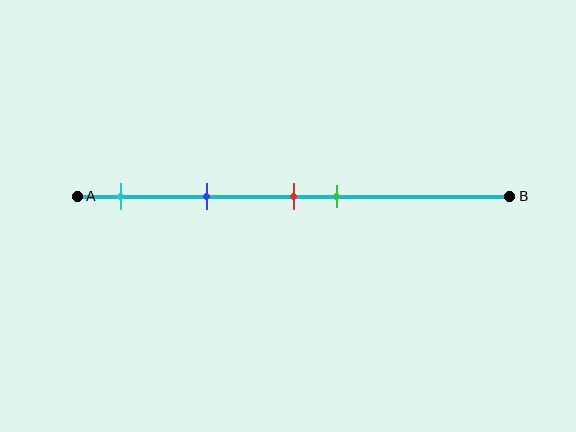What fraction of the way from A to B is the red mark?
The red mark is approximately 50% (0.5) of the way from A to B.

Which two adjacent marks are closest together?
The red and green marks are the closest adjacent pair.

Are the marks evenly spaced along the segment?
No, the marks are not evenly spaced.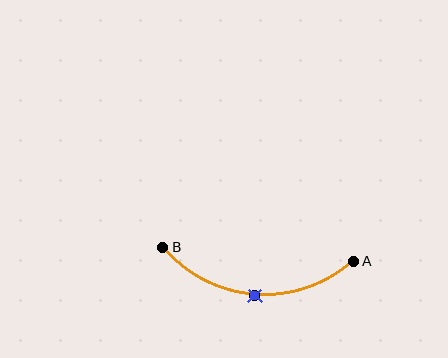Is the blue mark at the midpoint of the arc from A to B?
Yes. The blue mark lies on the arc at equal arc-length from both A and B — it is the arc midpoint.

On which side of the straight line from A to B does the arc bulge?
The arc bulges below the straight line connecting A and B.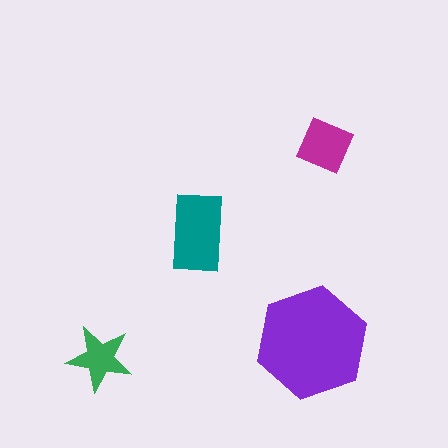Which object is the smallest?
The green star.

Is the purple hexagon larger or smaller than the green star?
Larger.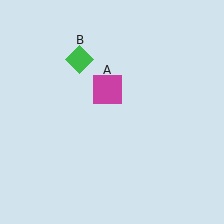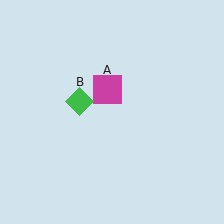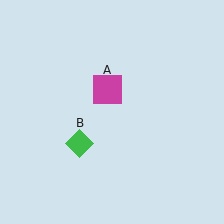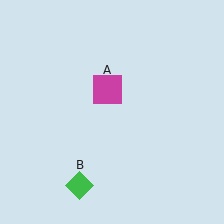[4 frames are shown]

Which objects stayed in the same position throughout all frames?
Magenta square (object A) remained stationary.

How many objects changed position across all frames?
1 object changed position: green diamond (object B).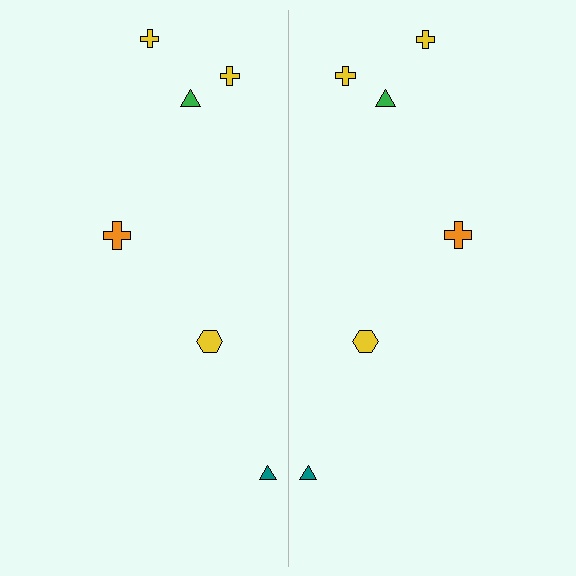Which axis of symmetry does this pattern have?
The pattern has a vertical axis of symmetry running through the center of the image.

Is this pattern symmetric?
Yes, this pattern has bilateral (reflection) symmetry.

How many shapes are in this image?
There are 12 shapes in this image.